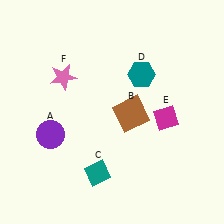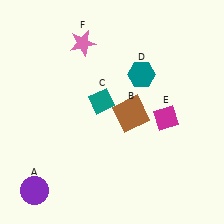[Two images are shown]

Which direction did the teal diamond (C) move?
The teal diamond (C) moved up.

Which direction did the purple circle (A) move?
The purple circle (A) moved down.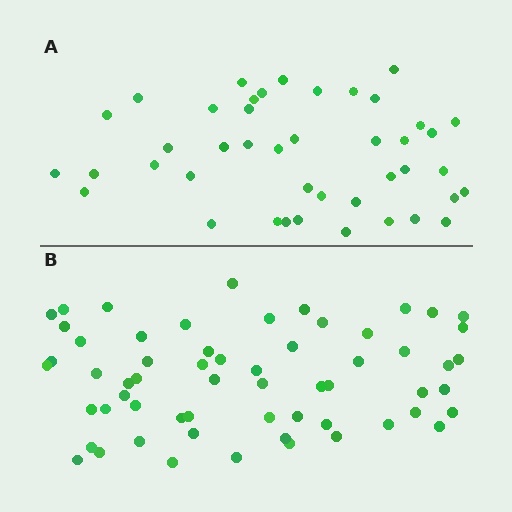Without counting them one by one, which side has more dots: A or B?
Region B (the bottom region) has more dots.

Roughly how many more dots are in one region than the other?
Region B has approximately 15 more dots than region A.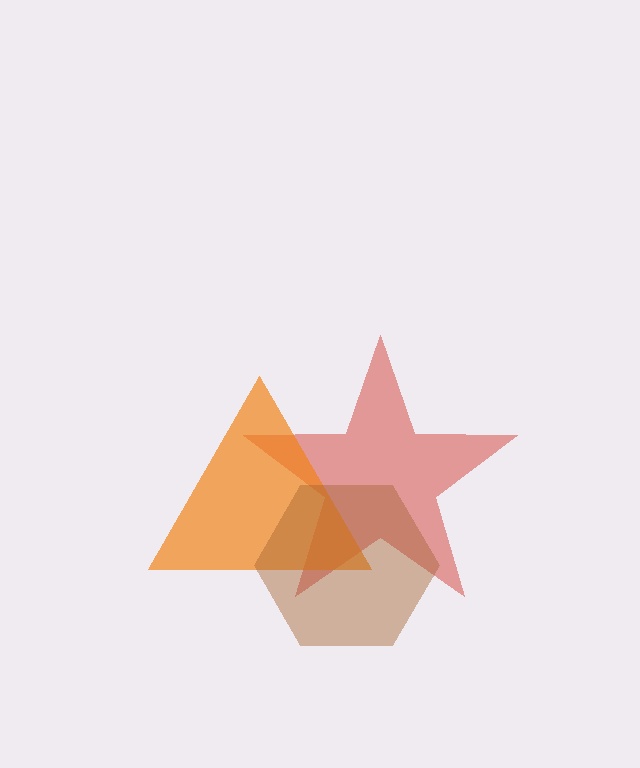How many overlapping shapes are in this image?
There are 3 overlapping shapes in the image.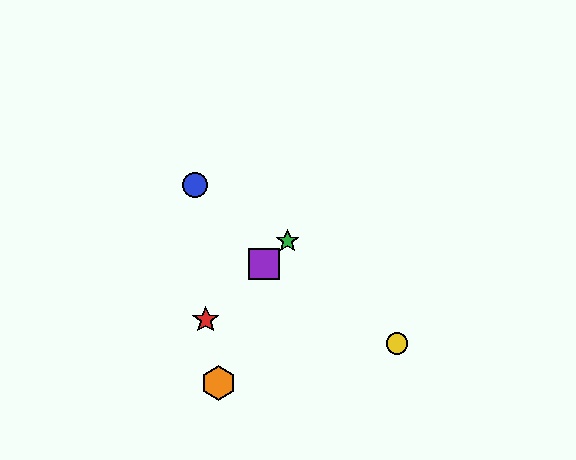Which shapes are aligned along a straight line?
The red star, the green star, the purple square are aligned along a straight line.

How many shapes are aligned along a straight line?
3 shapes (the red star, the green star, the purple square) are aligned along a straight line.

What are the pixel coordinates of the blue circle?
The blue circle is at (195, 185).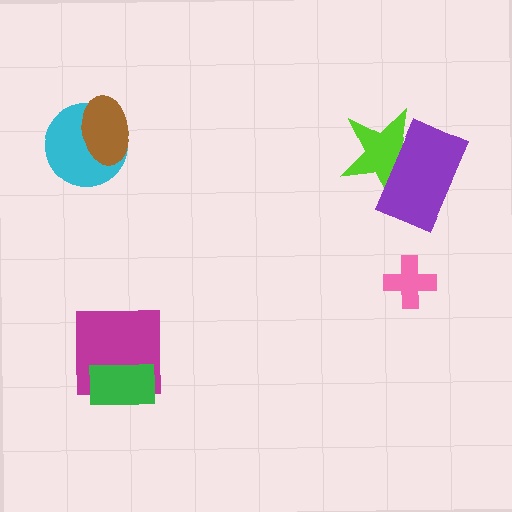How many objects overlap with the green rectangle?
1 object overlaps with the green rectangle.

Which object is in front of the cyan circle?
The brown ellipse is in front of the cyan circle.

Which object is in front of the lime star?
The purple rectangle is in front of the lime star.